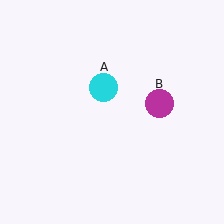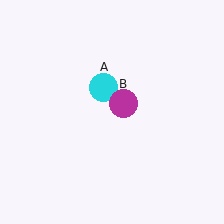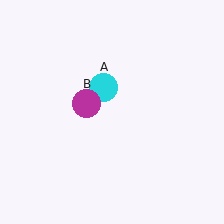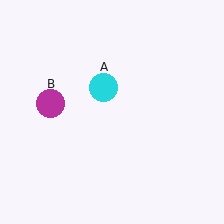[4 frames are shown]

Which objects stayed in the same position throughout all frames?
Cyan circle (object A) remained stationary.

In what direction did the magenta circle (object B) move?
The magenta circle (object B) moved left.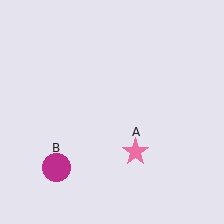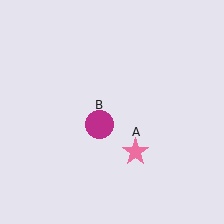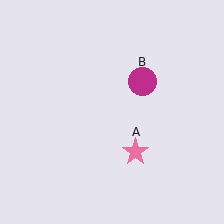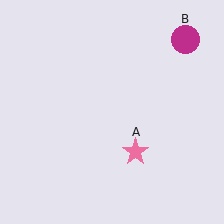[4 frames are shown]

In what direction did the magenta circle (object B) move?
The magenta circle (object B) moved up and to the right.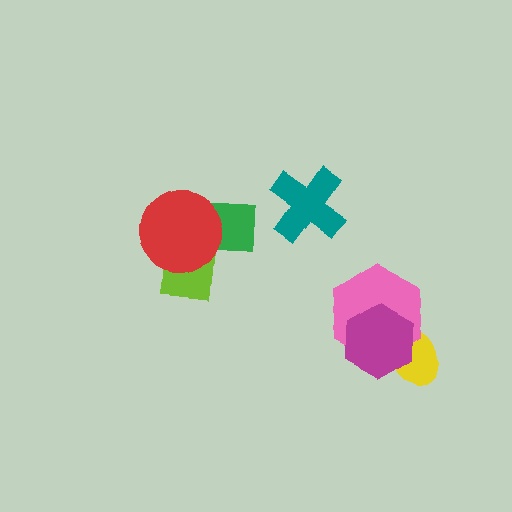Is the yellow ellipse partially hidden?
Yes, it is partially covered by another shape.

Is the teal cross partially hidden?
No, no other shape covers it.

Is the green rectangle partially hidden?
Yes, it is partially covered by another shape.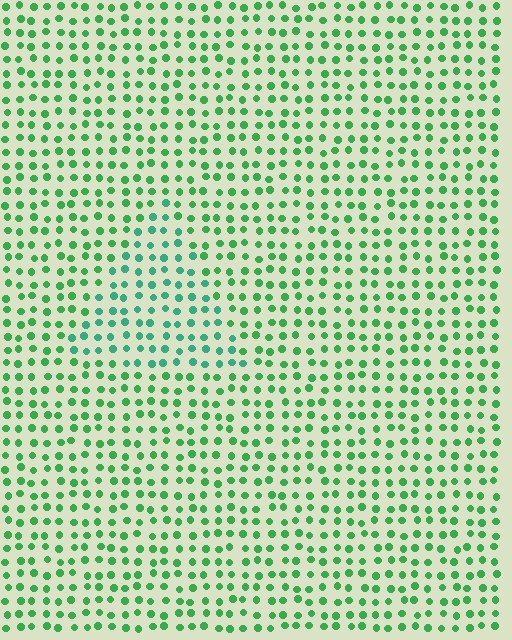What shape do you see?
I see a triangle.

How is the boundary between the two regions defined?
The boundary is defined purely by a slight shift in hue (about 27 degrees). Spacing, size, and orientation are identical on both sides.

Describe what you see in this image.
The image is filled with small green elements in a uniform arrangement. A triangle-shaped region is visible where the elements are tinted to a slightly different hue, forming a subtle color boundary.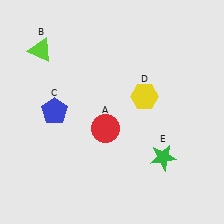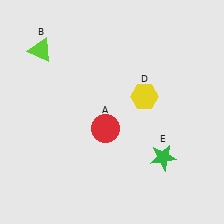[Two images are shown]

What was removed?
The blue pentagon (C) was removed in Image 2.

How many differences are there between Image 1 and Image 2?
There is 1 difference between the two images.